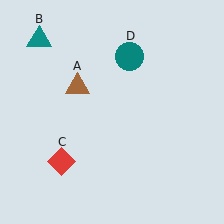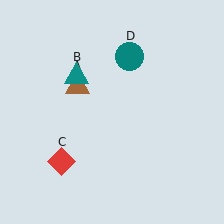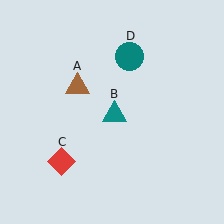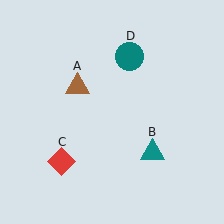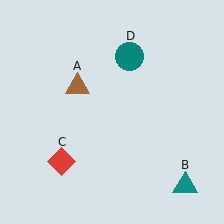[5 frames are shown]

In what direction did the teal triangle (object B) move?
The teal triangle (object B) moved down and to the right.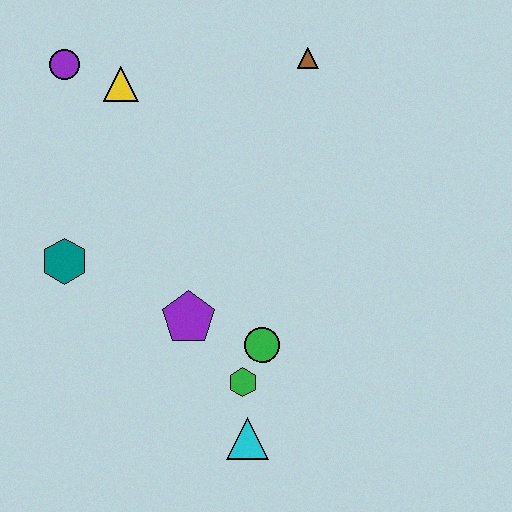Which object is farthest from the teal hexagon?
The brown triangle is farthest from the teal hexagon.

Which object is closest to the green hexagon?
The green circle is closest to the green hexagon.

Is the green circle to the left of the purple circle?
No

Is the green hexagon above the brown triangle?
No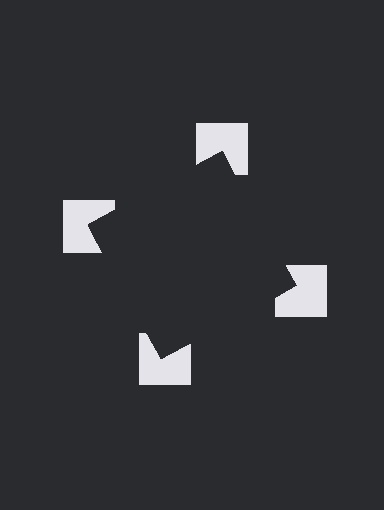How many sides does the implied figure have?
4 sides.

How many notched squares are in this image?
There are 4 — one at each vertex of the illusory square.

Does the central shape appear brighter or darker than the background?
It typically appears slightly darker than the background, even though no actual brightness change is drawn.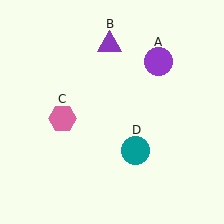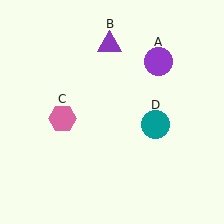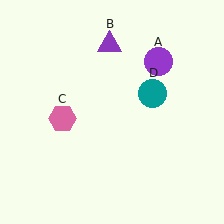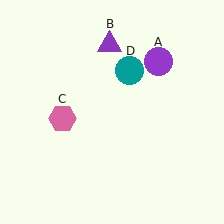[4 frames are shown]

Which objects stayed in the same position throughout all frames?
Purple circle (object A) and purple triangle (object B) and pink hexagon (object C) remained stationary.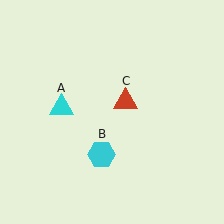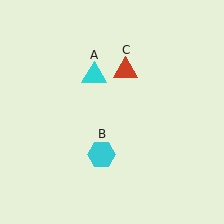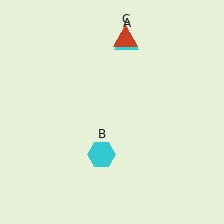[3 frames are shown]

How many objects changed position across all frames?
2 objects changed position: cyan triangle (object A), red triangle (object C).